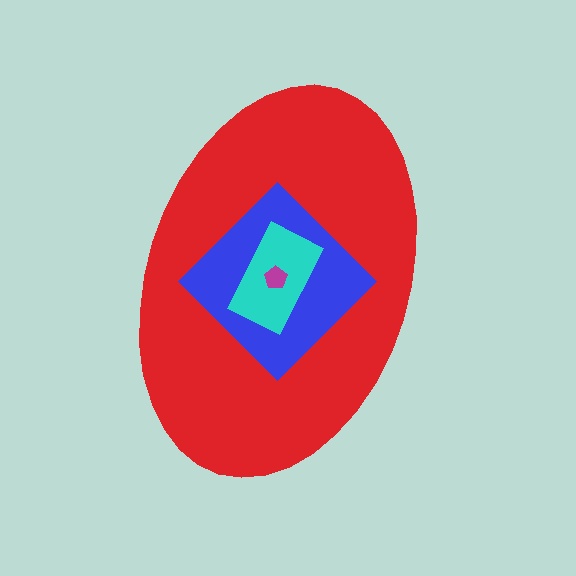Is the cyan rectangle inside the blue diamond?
Yes.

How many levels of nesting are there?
4.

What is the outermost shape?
The red ellipse.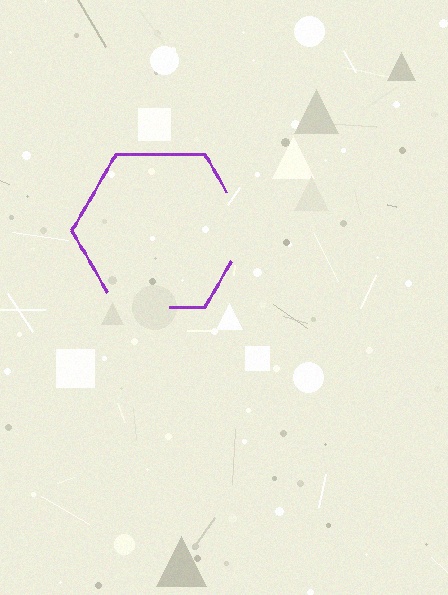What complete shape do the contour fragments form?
The contour fragments form a hexagon.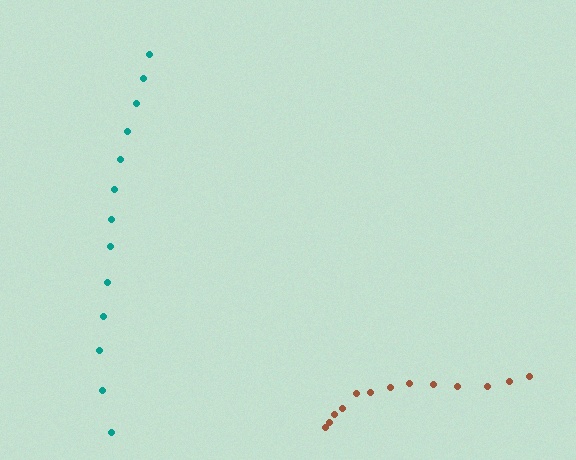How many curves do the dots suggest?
There are 2 distinct paths.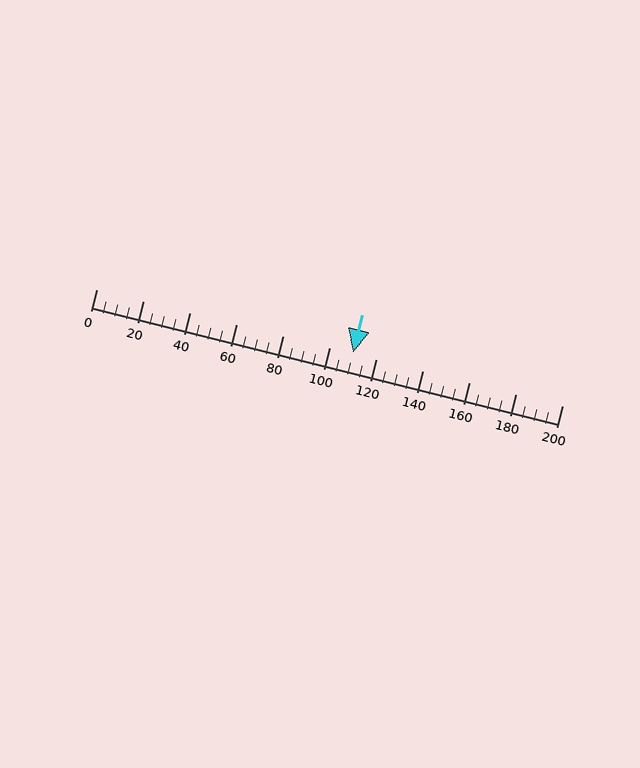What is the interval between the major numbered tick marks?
The major tick marks are spaced 20 units apart.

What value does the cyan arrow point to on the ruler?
The cyan arrow points to approximately 110.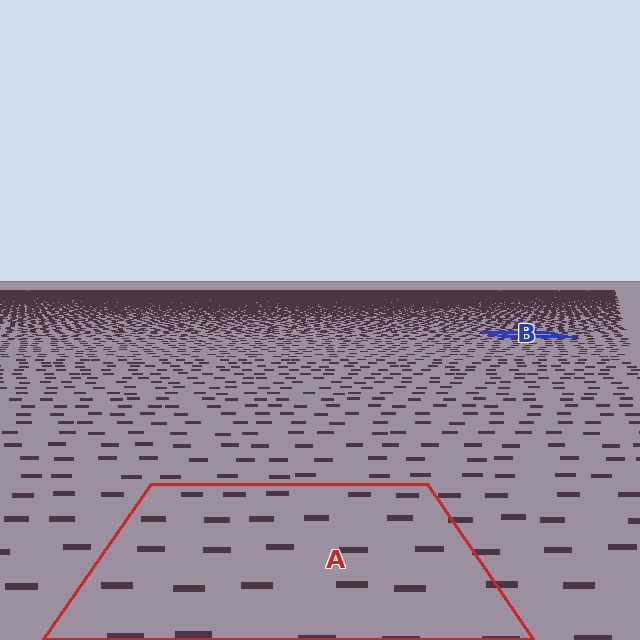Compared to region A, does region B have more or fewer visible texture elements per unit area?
Region B has more texture elements per unit area — they are packed more densely because it is farther away.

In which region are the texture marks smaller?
The texture marks are smaller in region B, because it is farther away.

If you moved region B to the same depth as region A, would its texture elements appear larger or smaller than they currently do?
They would appear larger. At a closer depth, the same texture elements are projected at a bigger on-screen size.